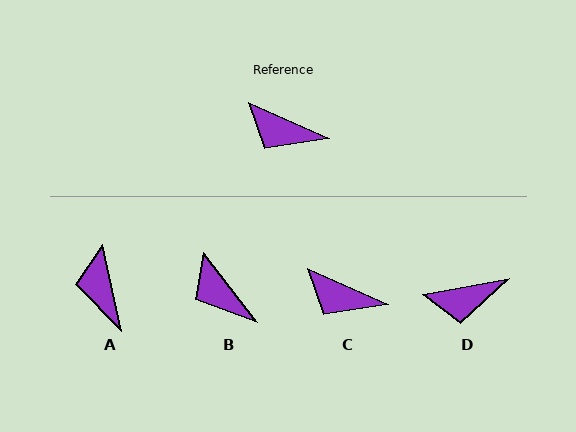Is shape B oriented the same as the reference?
No, it is off by about 29 degrees.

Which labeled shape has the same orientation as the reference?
C.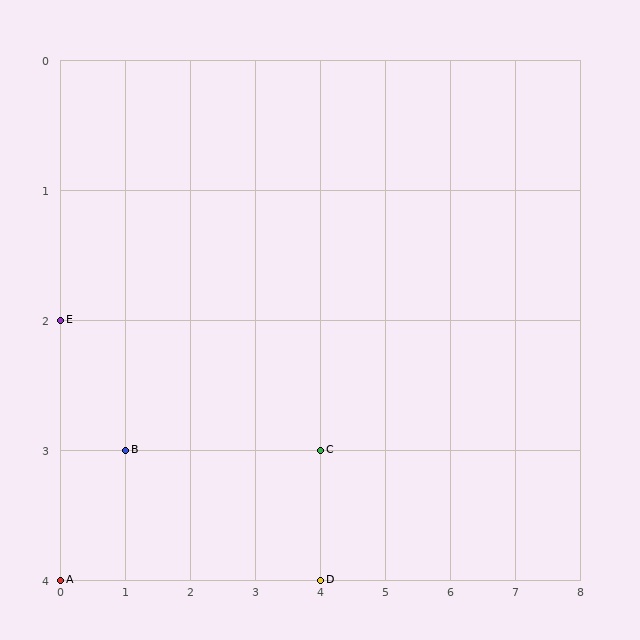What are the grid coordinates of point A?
Point A is at grid coordinates (0, 4).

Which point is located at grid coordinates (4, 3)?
Point C is at (4, 3).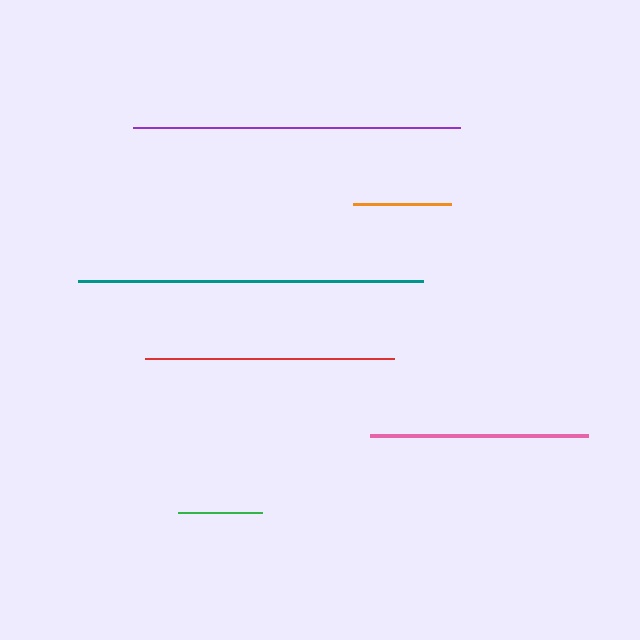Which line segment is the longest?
The teal line is the longest at approximately 345 pixels.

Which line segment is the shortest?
The green line is the shortest at approximately 84 pixels.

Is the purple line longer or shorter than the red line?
The purple line is longer than the red line.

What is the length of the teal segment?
The teal segment is approximately 345 pixels long.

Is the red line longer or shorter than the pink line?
The red line is longer than the pink line.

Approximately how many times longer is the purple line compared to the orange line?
The purple line is approximately 3.3 times the length of the orange line.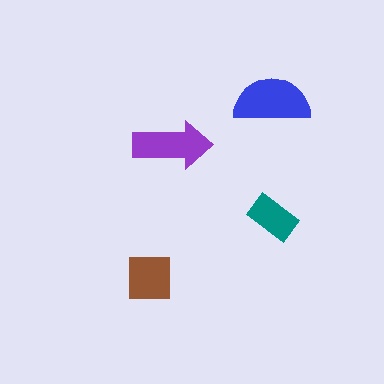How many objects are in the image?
There are 4 objects in the image.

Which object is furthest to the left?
The brown square is leftmost.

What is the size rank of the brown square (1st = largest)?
3rd.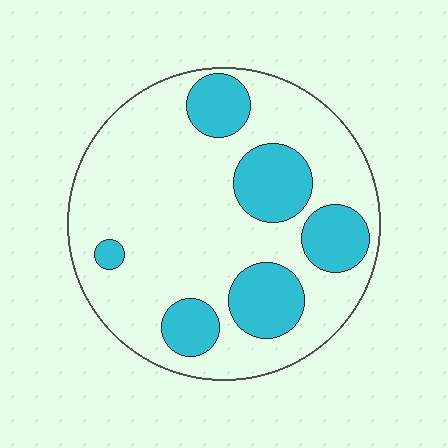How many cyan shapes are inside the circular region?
6.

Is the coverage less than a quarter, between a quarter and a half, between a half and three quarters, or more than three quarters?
Between a quarter and a half.